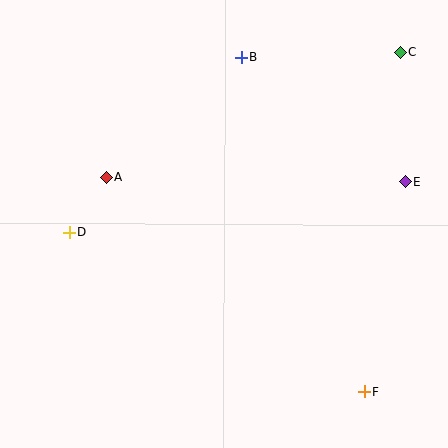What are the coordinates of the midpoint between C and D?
The midpoint between C and D is at (235, 142).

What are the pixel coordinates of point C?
Point C is at (400, 52).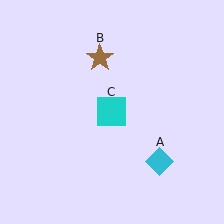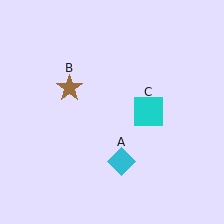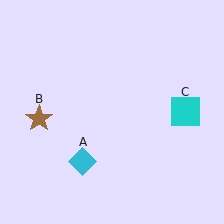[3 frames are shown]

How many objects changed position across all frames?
3 objects changed position: cyan diamond (object A), brown star (object B), cyan square (object C).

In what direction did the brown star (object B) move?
The brown star (object B) moved down and to the left.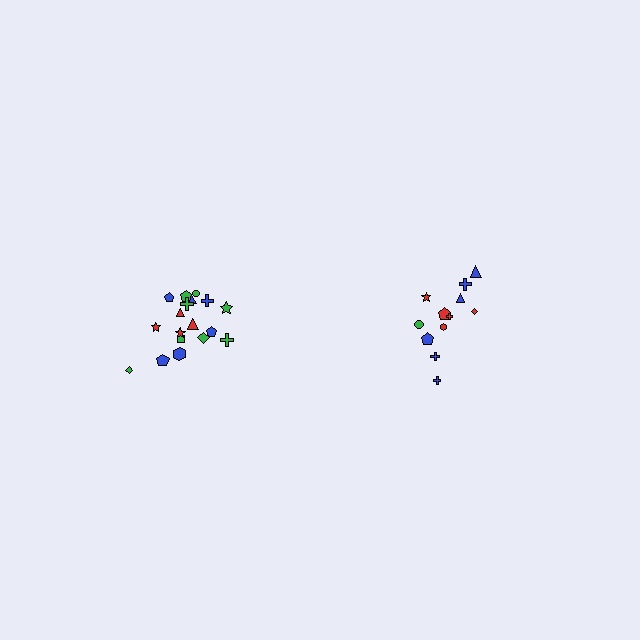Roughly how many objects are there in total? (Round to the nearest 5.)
Roughly 30 objects in total.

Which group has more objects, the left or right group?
The left group.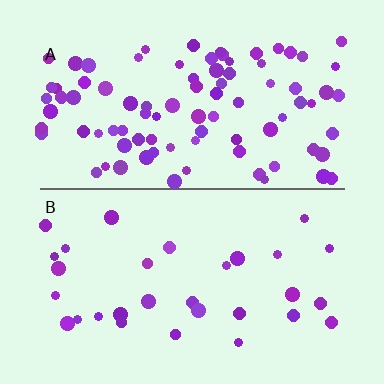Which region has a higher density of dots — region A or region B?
A (the top).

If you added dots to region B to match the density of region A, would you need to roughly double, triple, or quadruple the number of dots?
Approximately triple.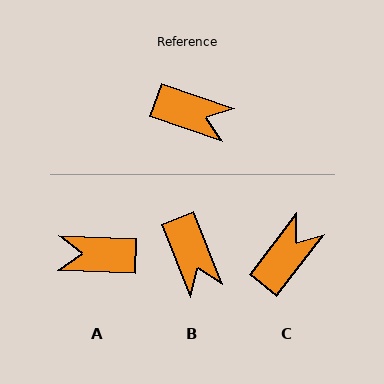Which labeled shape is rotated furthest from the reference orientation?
A, about 163 degrees away.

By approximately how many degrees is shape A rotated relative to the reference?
Approximately 163 degrees clockwise.